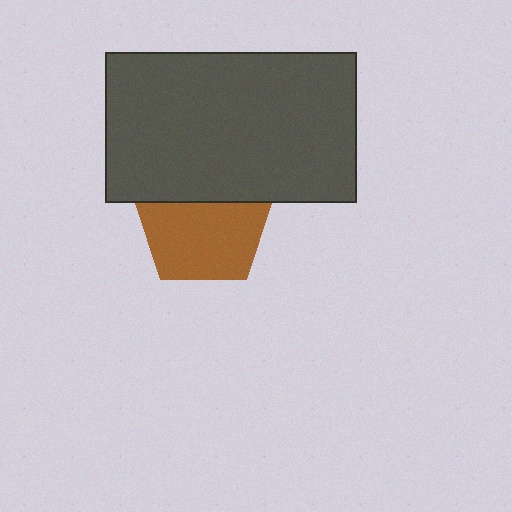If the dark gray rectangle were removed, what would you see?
You would see the complete brown pentagon.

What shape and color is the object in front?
The object in front is a dark gray rectangle.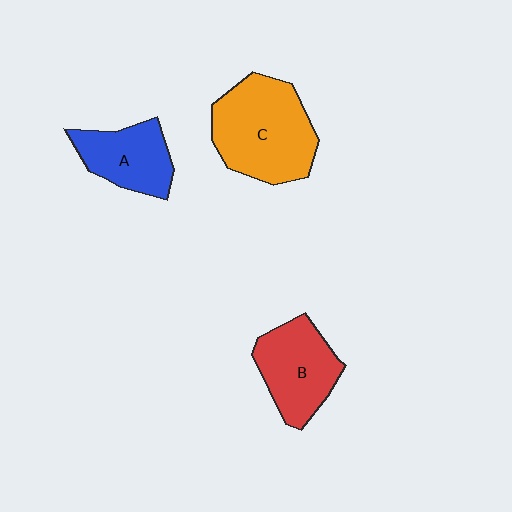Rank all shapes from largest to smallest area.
From largest to smallest: C (orange), B (red), A (blue).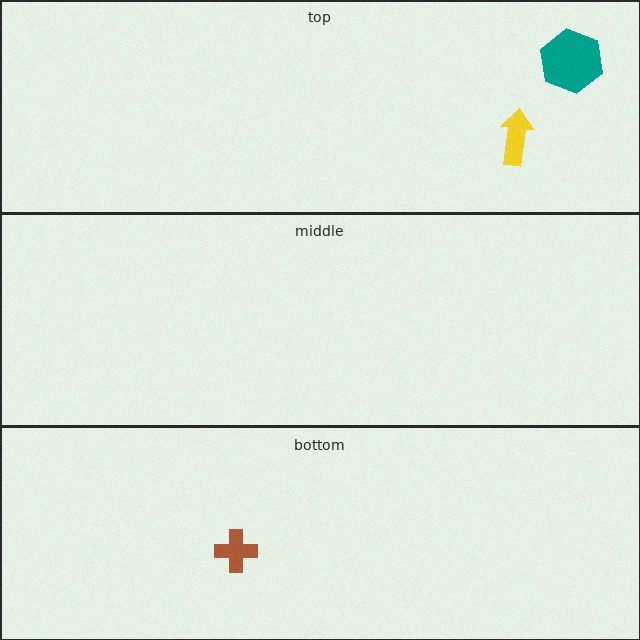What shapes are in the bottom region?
The brown cross.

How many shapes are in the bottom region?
1.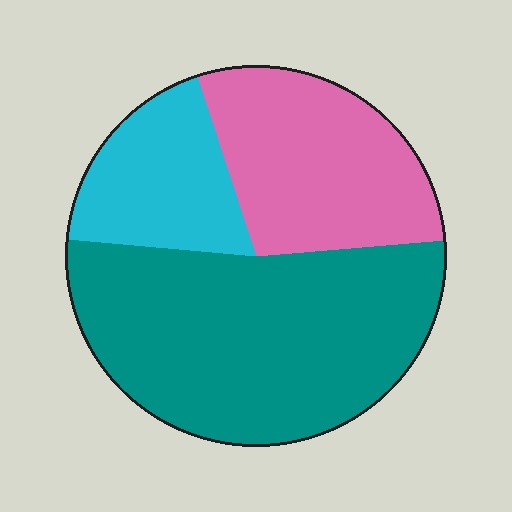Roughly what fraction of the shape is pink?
Pink covers about 30% of the shape.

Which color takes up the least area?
Cyan, at roughly 20%.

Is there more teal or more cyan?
Teal.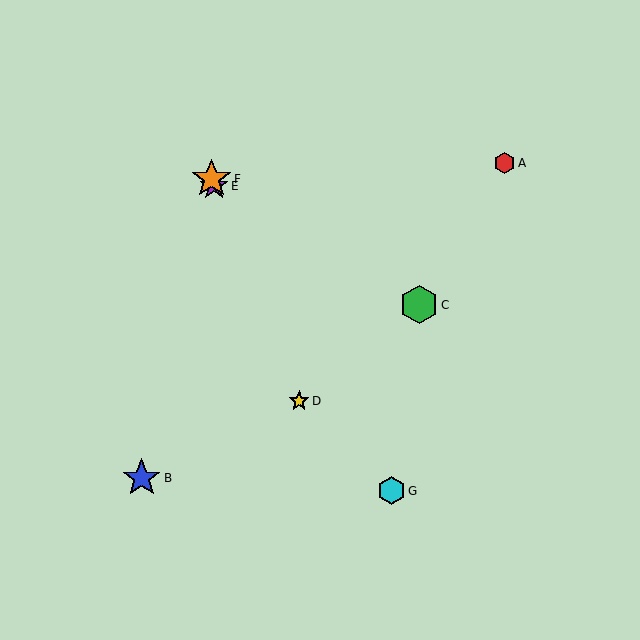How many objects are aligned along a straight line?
3 objects (D, E, F) are aligned along a straight line.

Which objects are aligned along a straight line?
Objects D, E, F are aligned along a straight line.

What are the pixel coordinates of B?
Object B is at (142, 478).